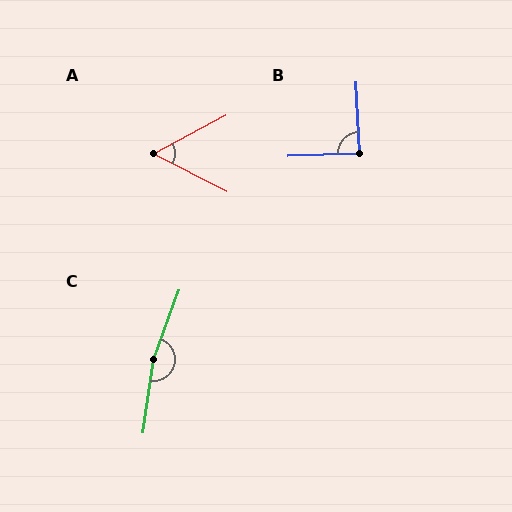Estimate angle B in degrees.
Approximately 89 degrees.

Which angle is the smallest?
A, at approximately 55 degrees.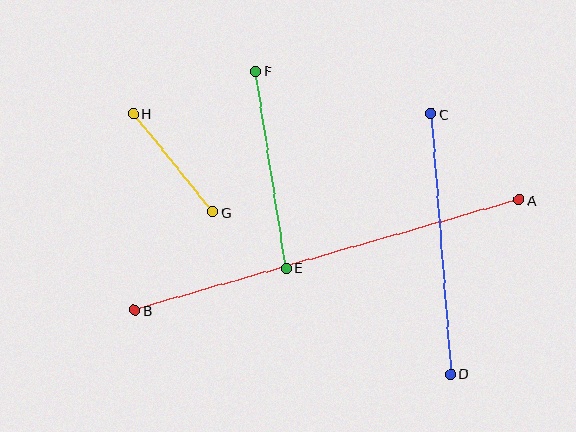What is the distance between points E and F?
The distance is approximately 199 pixels.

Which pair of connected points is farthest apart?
Points A and B are farthest apart.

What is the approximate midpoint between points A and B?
The midpoint is at approximately (327, 255) pixels.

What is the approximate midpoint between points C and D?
The midpoint is at approximately (441, 244) pixels.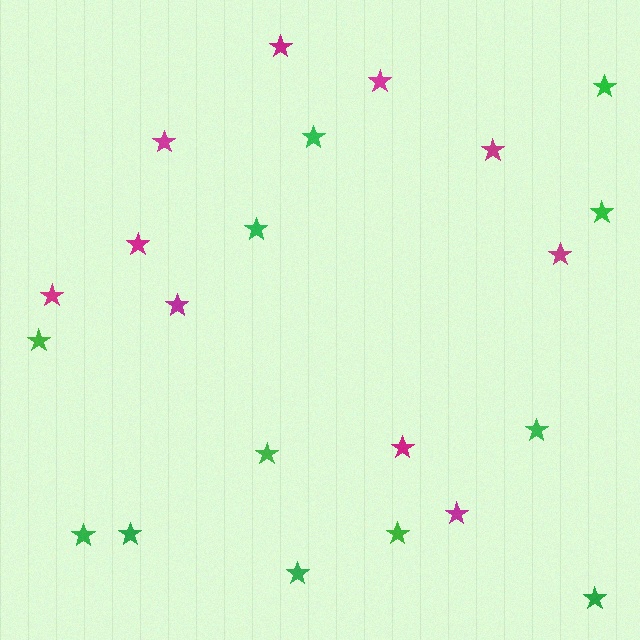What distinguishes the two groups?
There are 2 groups: one group of green stars (12) and one group of magenta stars (10).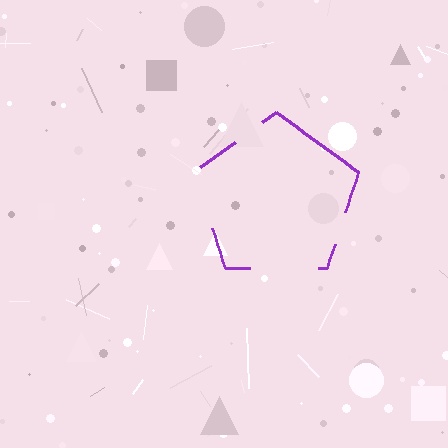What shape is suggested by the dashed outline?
The dashed outline suggests a pentagon.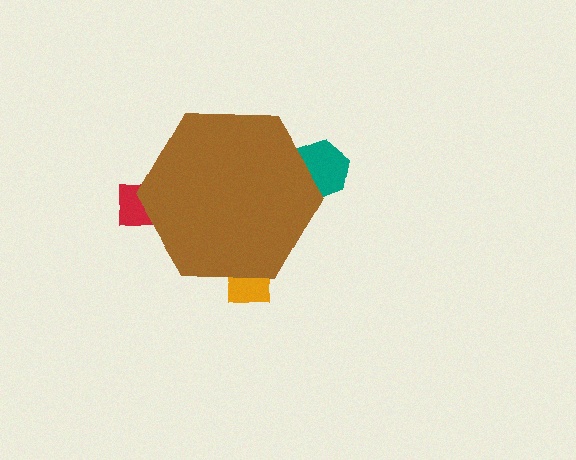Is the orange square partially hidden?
Yes, the orange square is partially hidden behind the brown hexagon.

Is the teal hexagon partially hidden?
Yes, the teal hexagon is partially hidden behind the brown hexagon.